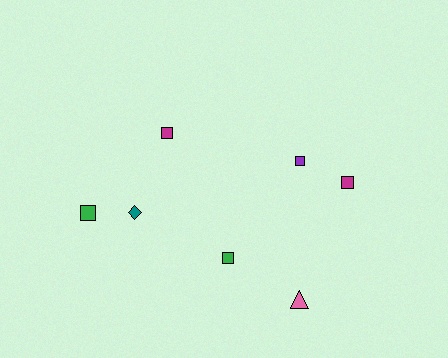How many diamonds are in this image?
There is 1 diamond.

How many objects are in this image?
There are 7 objects.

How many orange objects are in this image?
There are no orange objects.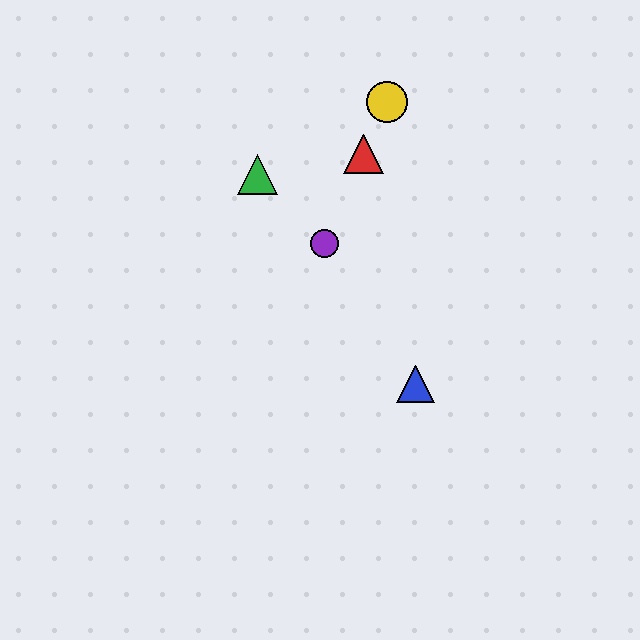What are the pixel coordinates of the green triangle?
The green triangle is at (257, 174).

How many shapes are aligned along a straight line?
3 shapes (the red triangle, the yellow circle, the purple circle) are aligned along a straight line.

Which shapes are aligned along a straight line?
The red triangle, the yellow circle, the purple circle are aligned along a straight line.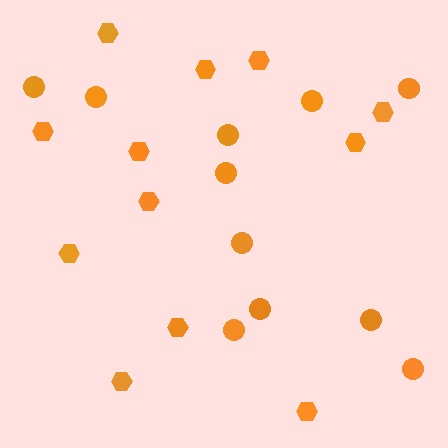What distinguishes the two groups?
There are 2 groups: one group of circles (11) and one group of hexagons (12).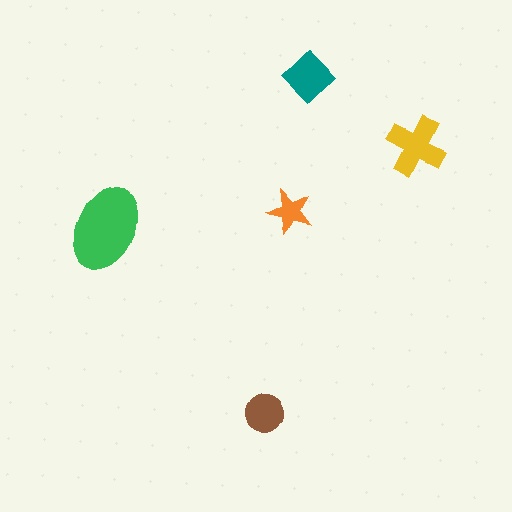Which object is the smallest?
The orange star.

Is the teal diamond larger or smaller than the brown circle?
Larger.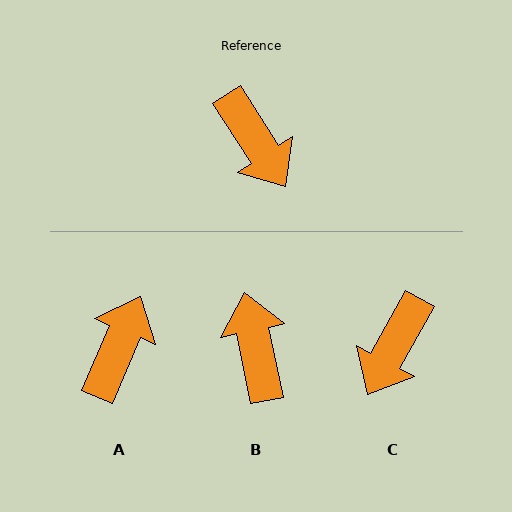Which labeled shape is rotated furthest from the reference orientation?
B, about 159 degrees away.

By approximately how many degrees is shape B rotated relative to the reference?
Approximately 159 degrees counter-clockwise.